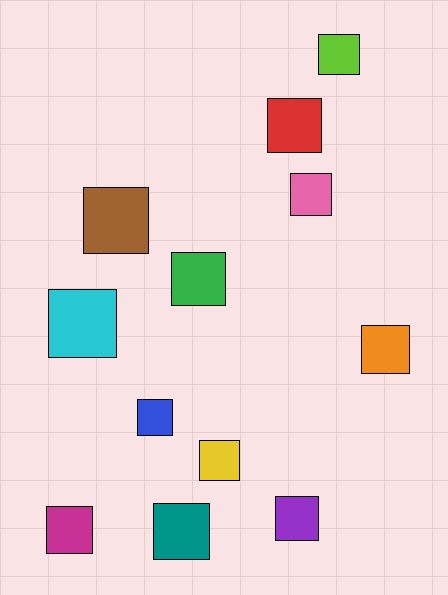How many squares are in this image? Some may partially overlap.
There are 12 squares.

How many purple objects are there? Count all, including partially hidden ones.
There is 1 purple object.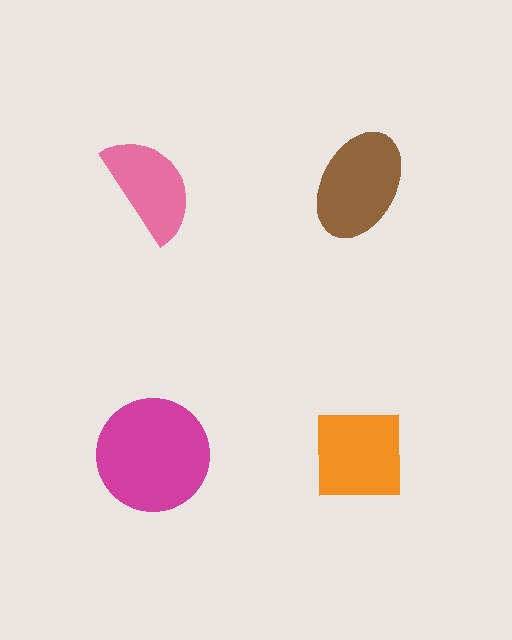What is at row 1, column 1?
A pink semicircle.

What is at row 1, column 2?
A brown ellipse.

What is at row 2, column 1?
A magenta circle.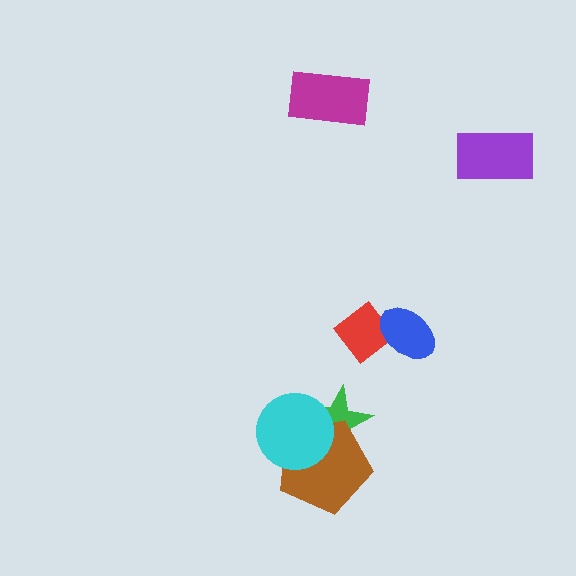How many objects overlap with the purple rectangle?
0 objects overlap with the purple rectangle.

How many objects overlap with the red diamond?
1 object overlaps with the red diamond.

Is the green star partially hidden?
Yes, it is partially covered by another shape.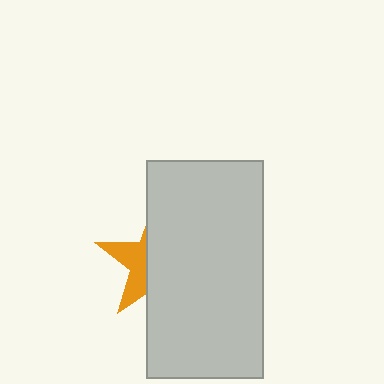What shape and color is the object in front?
The object in front is a light gray rectangle.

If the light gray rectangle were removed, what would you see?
You would see the complete orange star.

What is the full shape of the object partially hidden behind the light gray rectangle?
The partially hidden object is an orange star.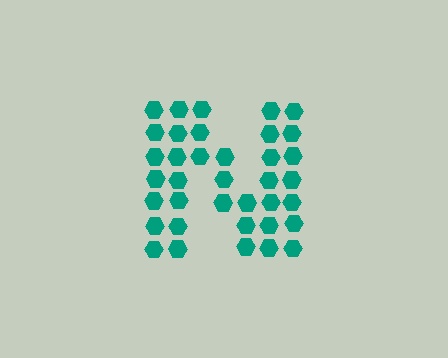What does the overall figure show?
The overall figure shows the letter N.